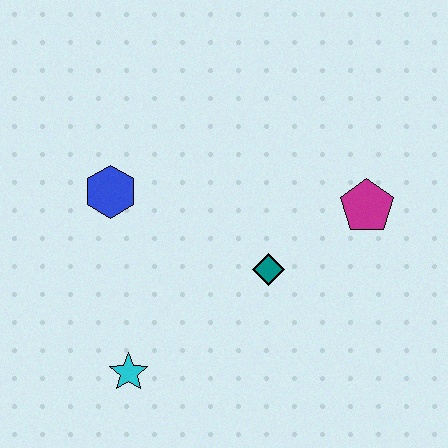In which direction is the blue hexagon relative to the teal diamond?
The blue hexagon is to the left of the teal diamond.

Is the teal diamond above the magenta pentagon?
No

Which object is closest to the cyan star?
The teal diamond is closest to the cyan star.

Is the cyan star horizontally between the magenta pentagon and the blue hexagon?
Yes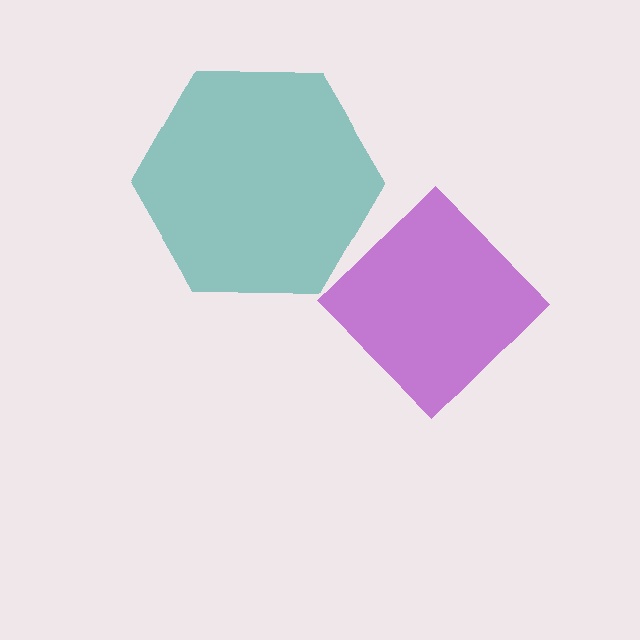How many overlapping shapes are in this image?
There are 2 overlapping shapes in the image.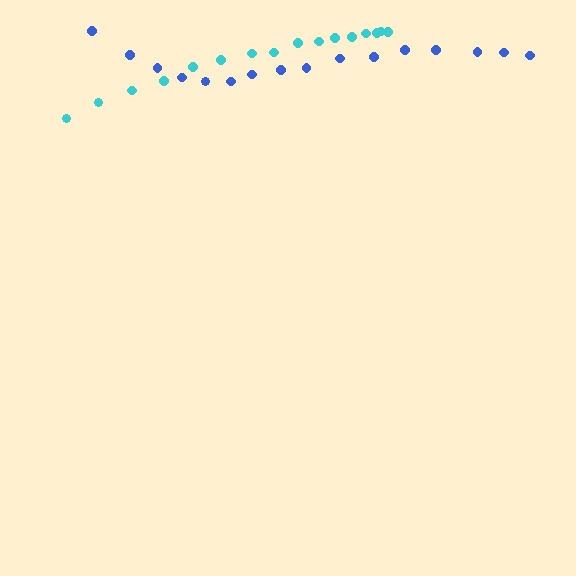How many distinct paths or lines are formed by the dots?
There are 2 distinct paths.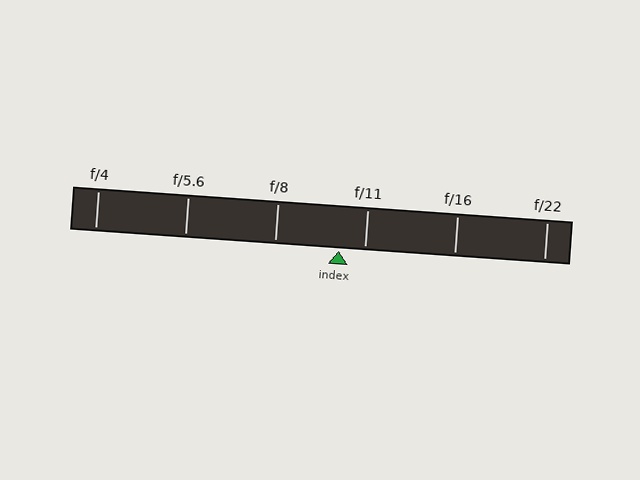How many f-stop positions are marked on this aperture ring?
There are 6 f-stop positions marked.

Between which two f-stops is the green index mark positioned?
The index mark is between f/8 and f/11.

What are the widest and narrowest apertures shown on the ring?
The widest aperture shown is f/4 and the narrowest is f/22.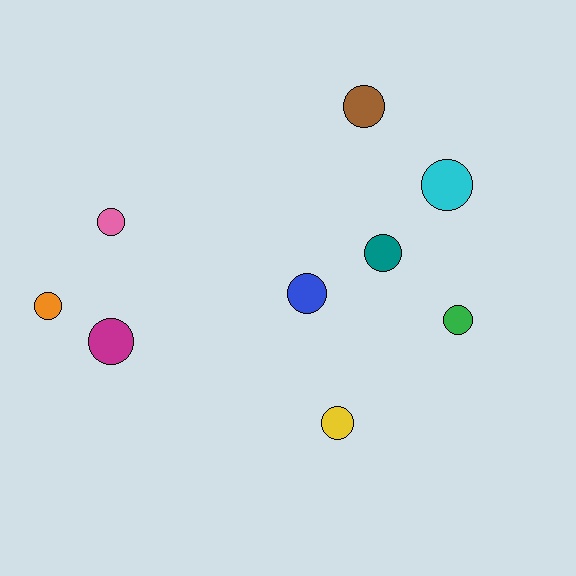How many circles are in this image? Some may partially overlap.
There are 9 circles.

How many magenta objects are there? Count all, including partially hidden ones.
There is 1 magenta object.